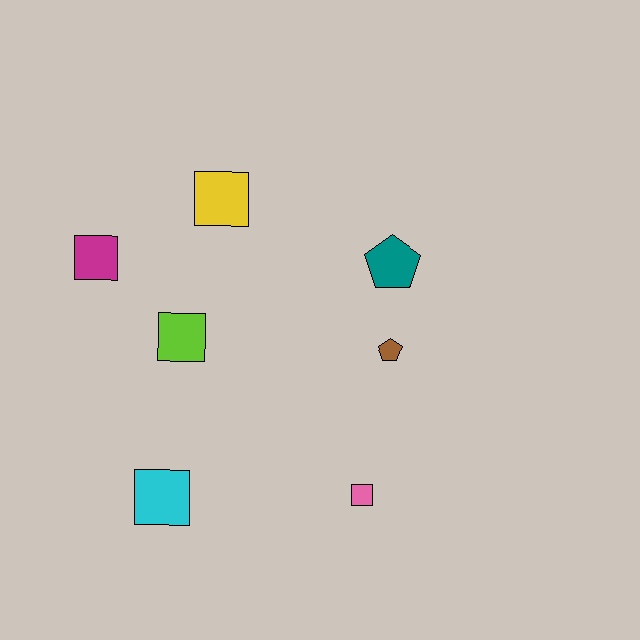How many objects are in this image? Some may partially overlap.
There are 7 objects.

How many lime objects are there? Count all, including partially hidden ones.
There is 1 lime object.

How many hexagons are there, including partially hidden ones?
There are no hexagons.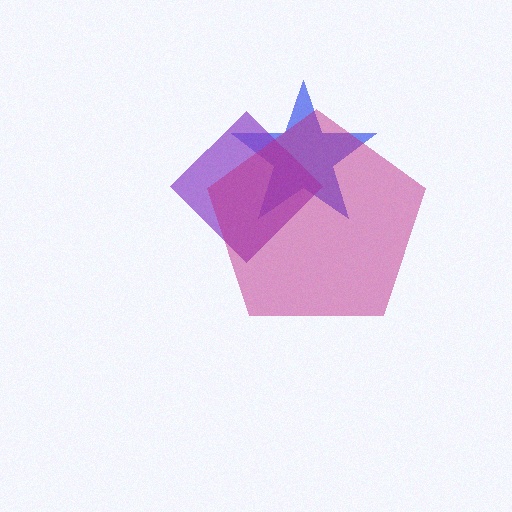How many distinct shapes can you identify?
There are 3 distinct shapes: a blue star, a purple diamond, a magenta pentagon.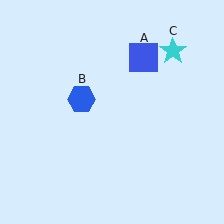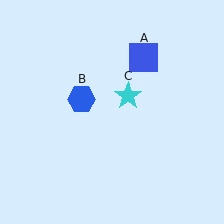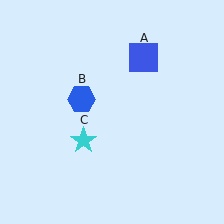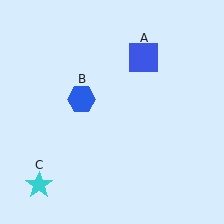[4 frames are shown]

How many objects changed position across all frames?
1 object changed position: cyan star (object C).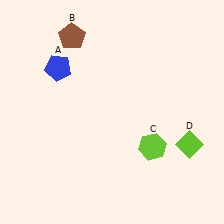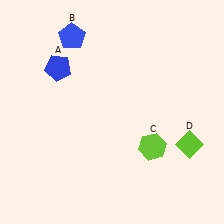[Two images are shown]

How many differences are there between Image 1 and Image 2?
There is 1 difference between the two images.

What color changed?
The pentagon (B) changed from brown in Image 1 to blue in Image 2.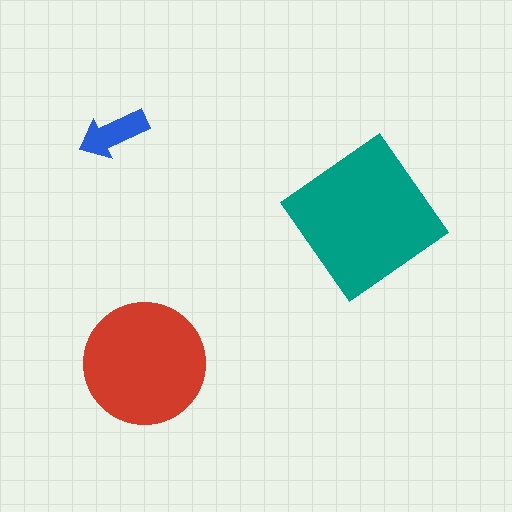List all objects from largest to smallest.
The teal diamond, the red circle, the blue arrow.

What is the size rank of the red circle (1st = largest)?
2nd.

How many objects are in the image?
There are 3 objects in the image.